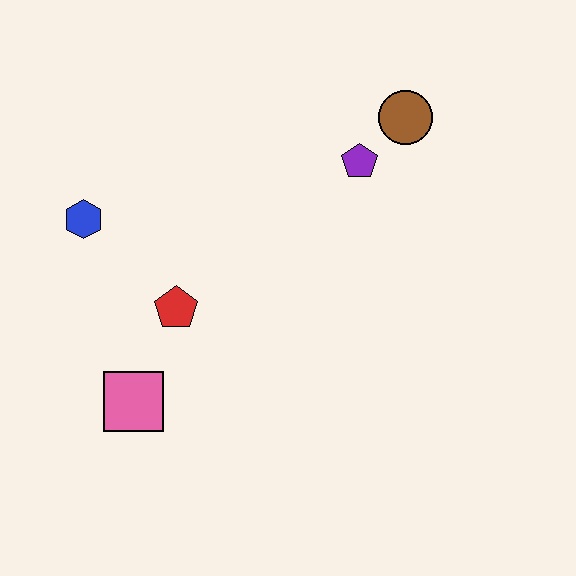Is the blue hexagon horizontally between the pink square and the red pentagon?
No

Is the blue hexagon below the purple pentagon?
Yes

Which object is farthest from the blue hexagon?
The brown circle is farthest from the blue hexagon.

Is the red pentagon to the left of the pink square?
No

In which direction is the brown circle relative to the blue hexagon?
The brown circle is to the right of the blue hexagon.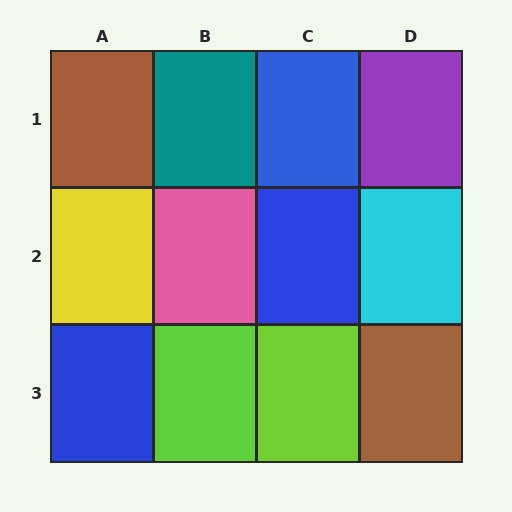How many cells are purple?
1 cell is purple.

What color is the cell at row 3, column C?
Lime.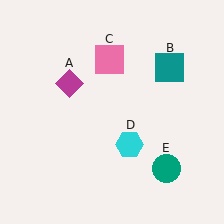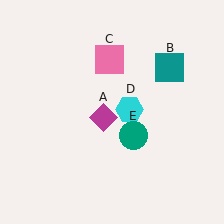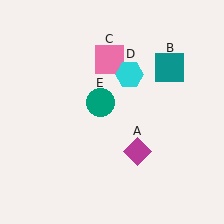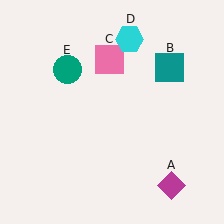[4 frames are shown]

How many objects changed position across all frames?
3 objects changed position: magenta diamond (object A), cyan hexagon (object D), teal circle (object E).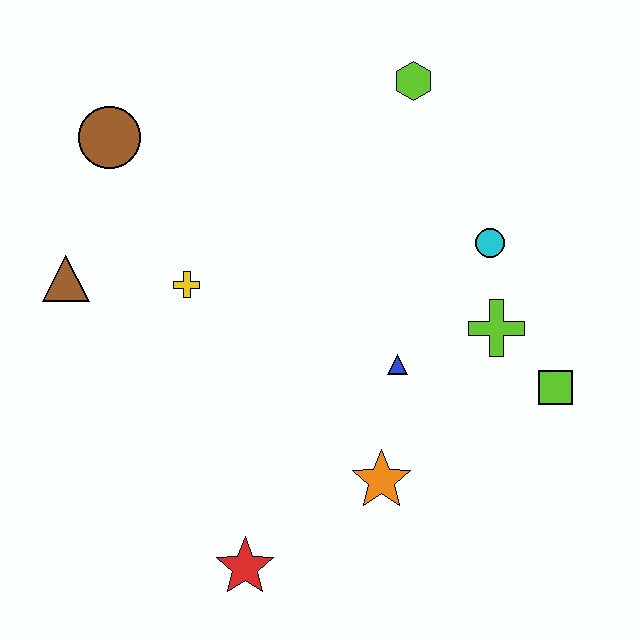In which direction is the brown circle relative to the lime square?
The brown circle is to the left of the lime square.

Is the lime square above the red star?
Yes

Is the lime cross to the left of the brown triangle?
No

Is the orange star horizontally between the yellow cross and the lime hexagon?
Yes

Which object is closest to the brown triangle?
The yellow cross is closest to the brown triangle.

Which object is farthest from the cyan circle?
The brown triangle is farthest from the cyan circle.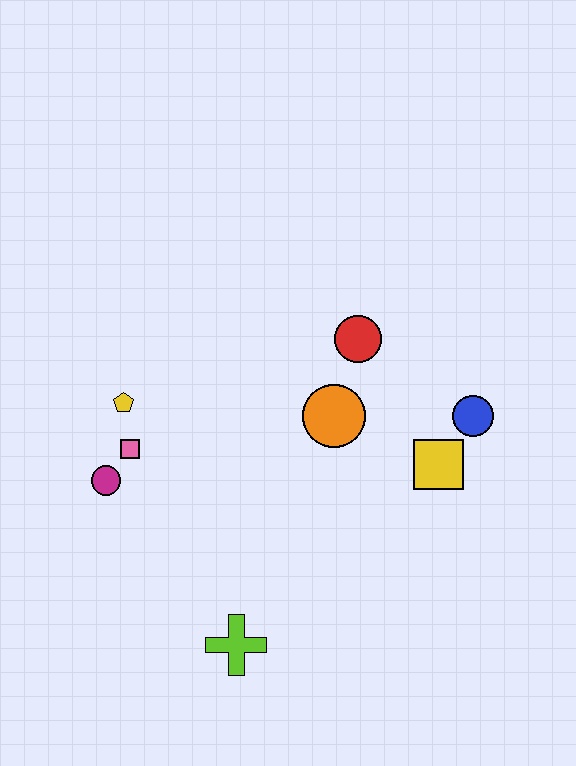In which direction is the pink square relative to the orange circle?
The pink square is to the left of the orange circle.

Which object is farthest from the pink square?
The blue circle is farthest from the pink square.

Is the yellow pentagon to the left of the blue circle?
Yes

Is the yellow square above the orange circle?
No